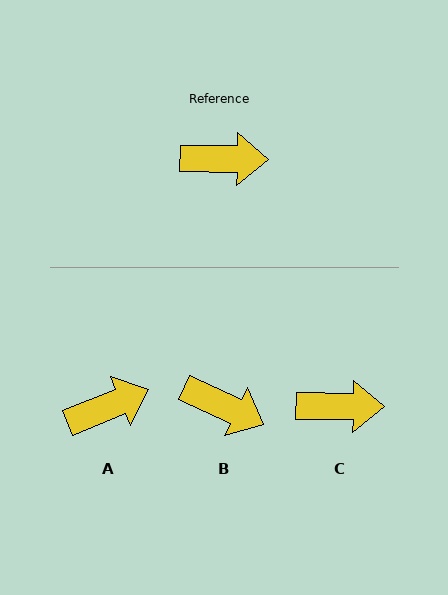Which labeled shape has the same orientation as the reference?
C.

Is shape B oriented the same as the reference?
No, it is off by about 24 degrees.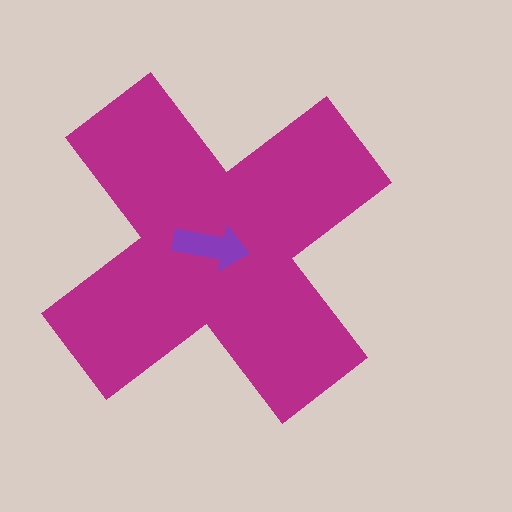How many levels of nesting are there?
2.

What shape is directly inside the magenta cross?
The purple arrow.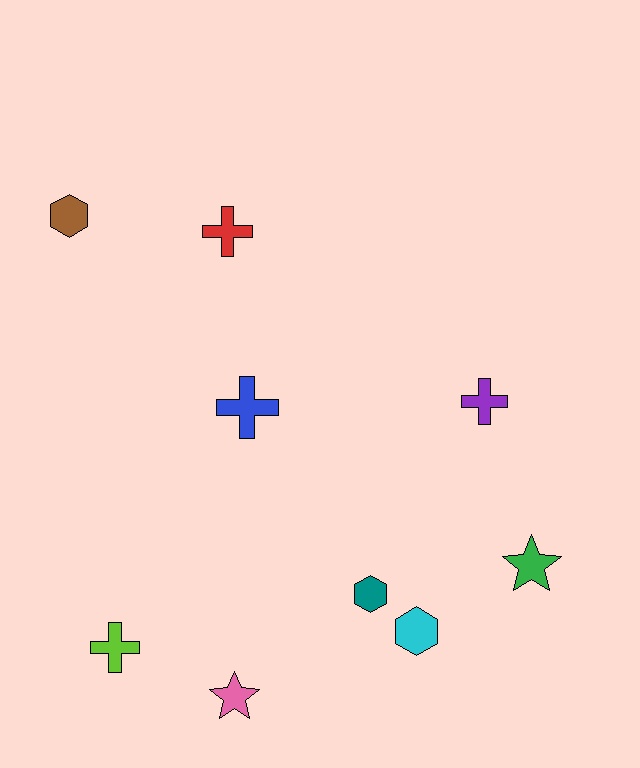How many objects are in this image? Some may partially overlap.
There are 9 objects.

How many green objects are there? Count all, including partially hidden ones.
There is 1 green object.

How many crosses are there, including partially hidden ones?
There are 4 crosses.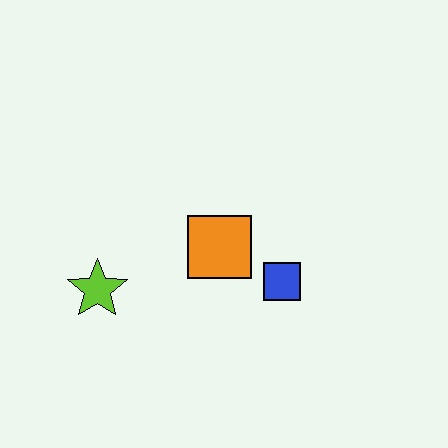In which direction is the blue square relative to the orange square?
The blue square is to the right of the orange square.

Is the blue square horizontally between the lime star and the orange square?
No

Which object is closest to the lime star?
The orange square is closest to the lime star.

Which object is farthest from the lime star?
The blue square is farthest from the lime star.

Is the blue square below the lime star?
No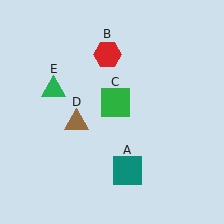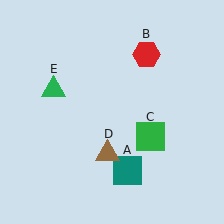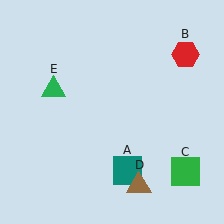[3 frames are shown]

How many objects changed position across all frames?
3 objects changed position: red hexagon (object B), green square (object C), brown triangle (object D).